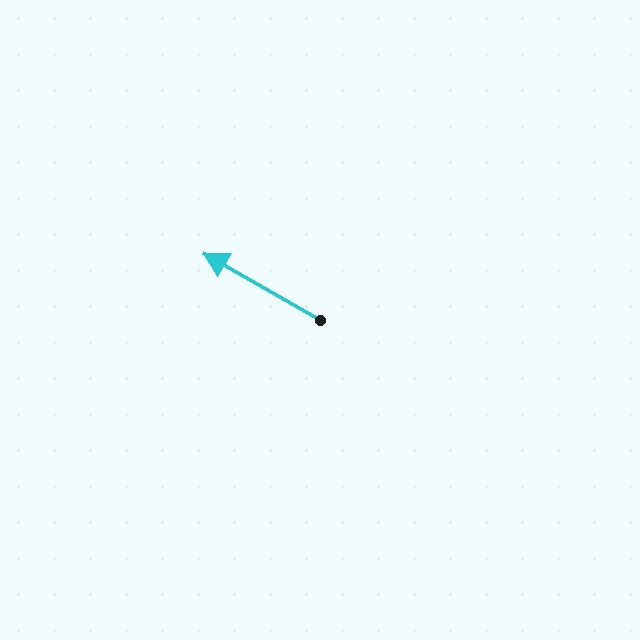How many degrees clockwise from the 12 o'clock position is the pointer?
Approximately 300 degrees.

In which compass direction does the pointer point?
Northwest.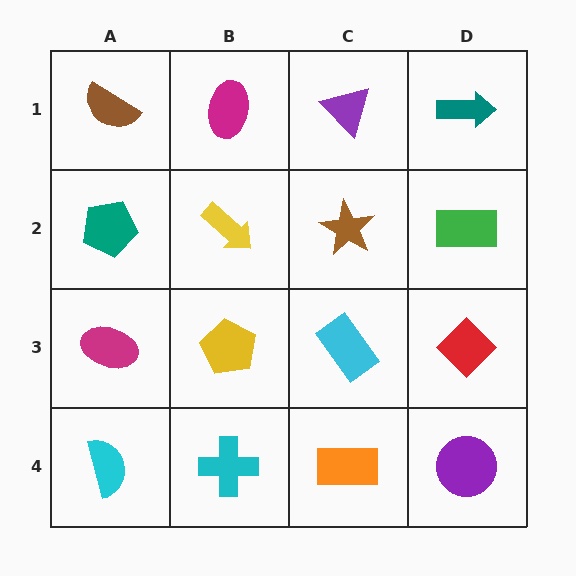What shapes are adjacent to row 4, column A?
A magenta ellipse (row 3, column A), a cyan cross (row 4, column B).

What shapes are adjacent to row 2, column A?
A brown semicircle (row 1, column A), a magenta ellipse (row 3, column A), a yellow arrow (row 2, column B).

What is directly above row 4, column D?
A red diamond.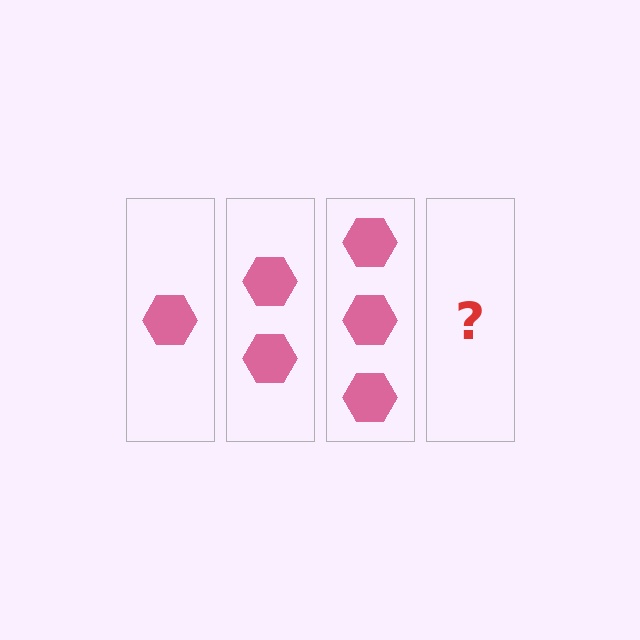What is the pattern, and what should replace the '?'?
The pattern is that each step adds one more hexagon. The '?' should be 4 hexagons.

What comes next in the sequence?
The next element should be 4 hexagons.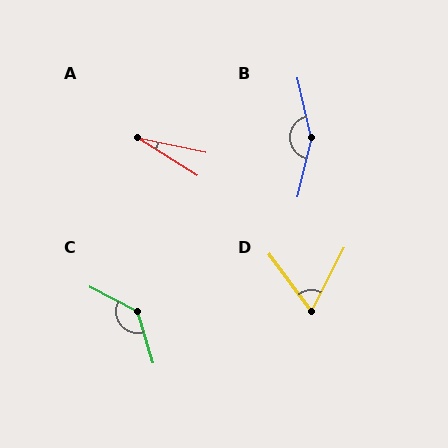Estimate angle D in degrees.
Approximately 64 degrees.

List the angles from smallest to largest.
A (21°), D (64°), C (134°), B (154°).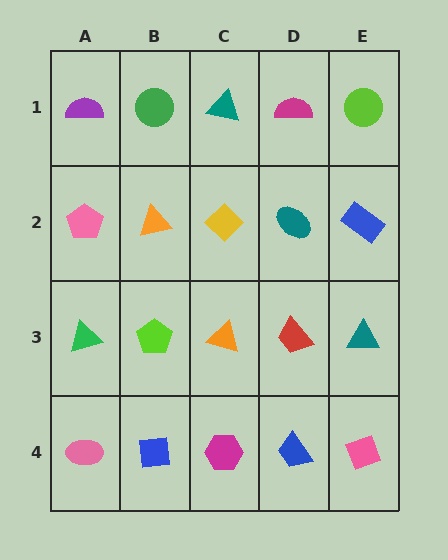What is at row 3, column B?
A lime pentagon.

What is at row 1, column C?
A teal triangle.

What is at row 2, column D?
A teal ellipse.